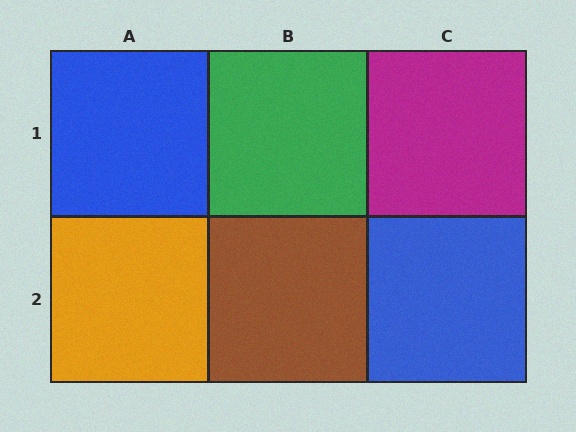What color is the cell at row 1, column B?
Green.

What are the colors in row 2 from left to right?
Orange, brown, blue.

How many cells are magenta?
1 cell is magenta.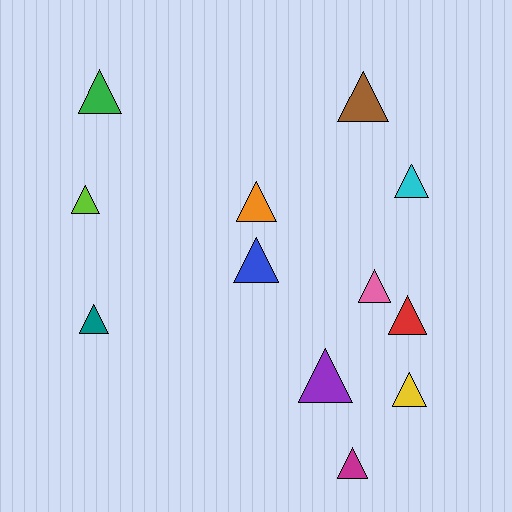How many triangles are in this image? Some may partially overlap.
There are 12 triangles.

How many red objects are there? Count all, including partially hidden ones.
There is 1 red object.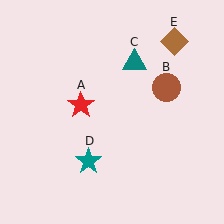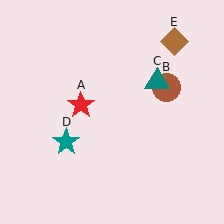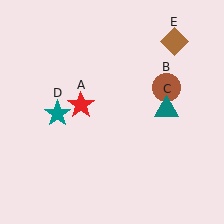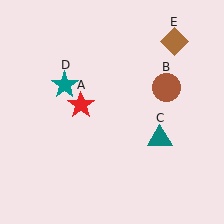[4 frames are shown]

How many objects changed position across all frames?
2 objects changed position: teal triangle (object C), teal star (object D).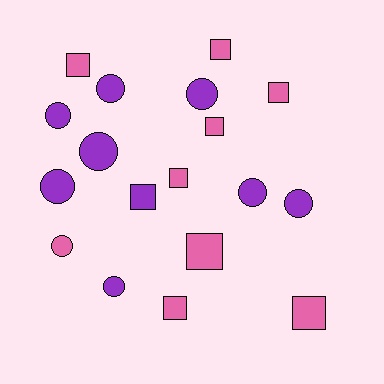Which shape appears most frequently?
Circle, with 9 objects.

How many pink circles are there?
There is 1 pink circle.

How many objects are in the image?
There are 18 objects.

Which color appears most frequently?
Pink, with 9 objects.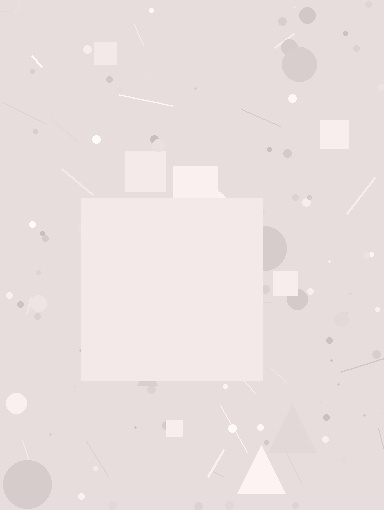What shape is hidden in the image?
A square is hidden in the image.